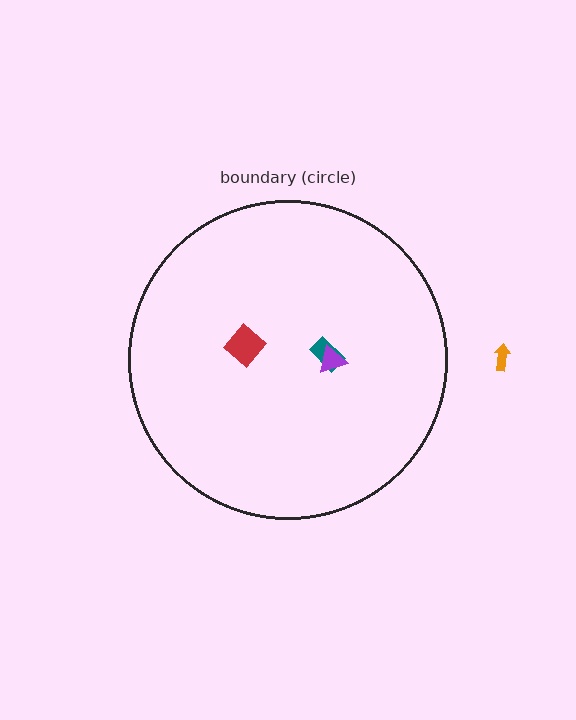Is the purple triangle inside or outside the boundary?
Inside.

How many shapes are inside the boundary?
3 inside, 1 outside.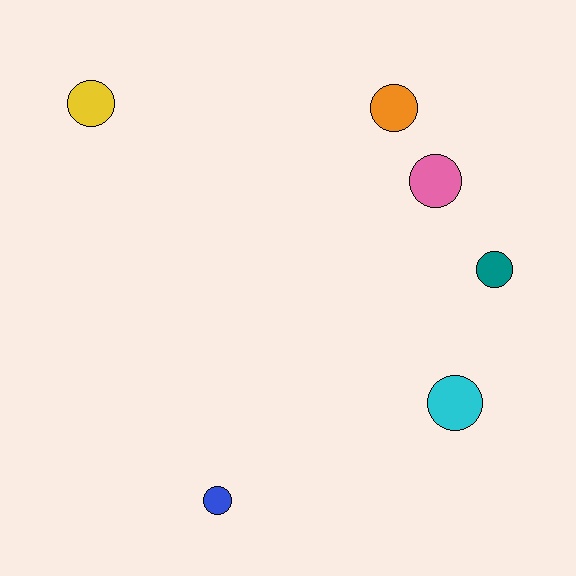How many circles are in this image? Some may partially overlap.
There are 6 circles.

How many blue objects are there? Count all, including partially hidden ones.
There is 1 blue object.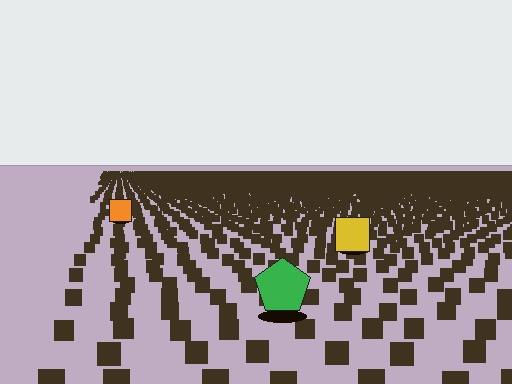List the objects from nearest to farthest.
From nearest to farthest: the green pentagon, the yellow square, the orange square.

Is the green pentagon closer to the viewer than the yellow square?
Yes. The green pentagon is closer — you can tell from the texture gradient: the ground texture is coarser near it.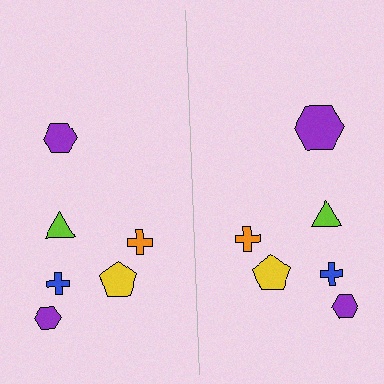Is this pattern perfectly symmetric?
No, the pattern is not perfectly symmetric. The purple hexagon on the right side has a different size than its mirror counterpart.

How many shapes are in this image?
There are 12 shapes in this image.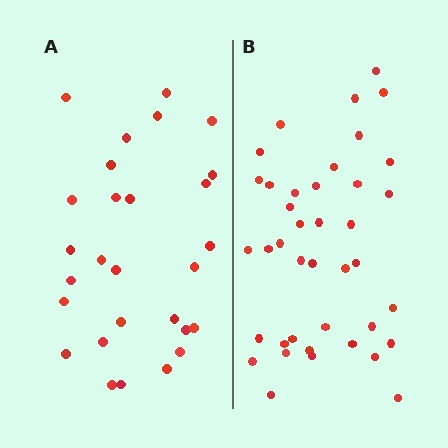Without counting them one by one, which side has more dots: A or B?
Region B (the right region) has more dots.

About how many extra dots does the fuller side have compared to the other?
Region B has roughly 12 or so more dots than region A.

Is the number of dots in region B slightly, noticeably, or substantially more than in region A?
Region B has noticeably more, but not dramatically so. The ratio is roughly 1.4 to 1.